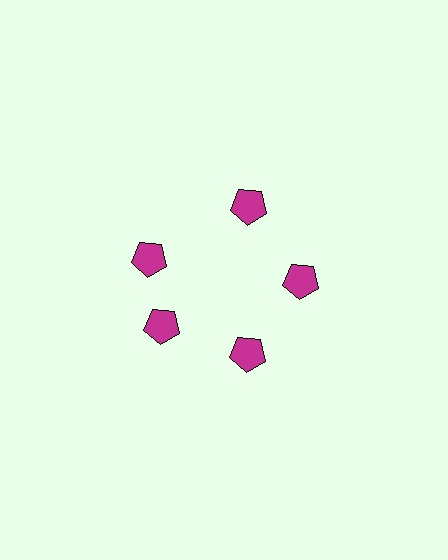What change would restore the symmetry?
The symmetry would be restored by rotating it back into even spacing with its neighbors so that all 5 pentagons sit at equal angles and equal distance from the center.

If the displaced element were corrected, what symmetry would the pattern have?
It would have 5-fold rotational symmetry — the pattern would map onto itself every 72 degrees.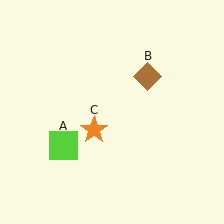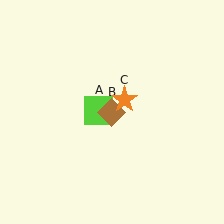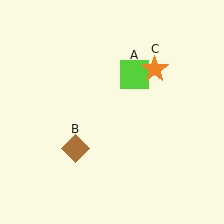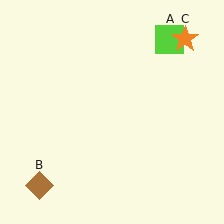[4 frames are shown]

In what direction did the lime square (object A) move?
The lime square (object A) moved up and to the right.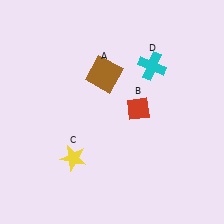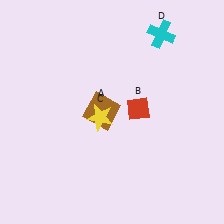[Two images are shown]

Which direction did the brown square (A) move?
The brown square (A) moved down.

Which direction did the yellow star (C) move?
The yellow star (C) moved up.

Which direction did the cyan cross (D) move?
The cyan cross (D) moved up.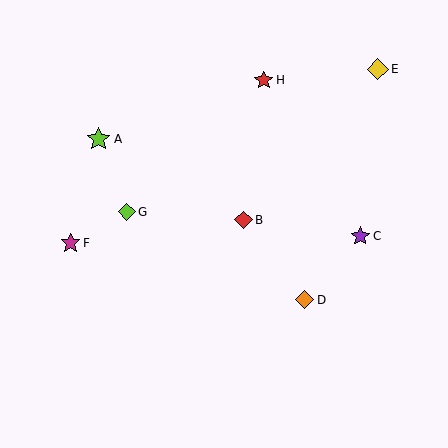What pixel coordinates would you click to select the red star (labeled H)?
Click at (264, 80) to select the red star H.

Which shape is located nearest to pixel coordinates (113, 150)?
The lime star (labeled A) at (99, 139) is nearest to that location.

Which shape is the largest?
The lime star (labeled A) is the largest.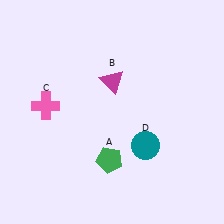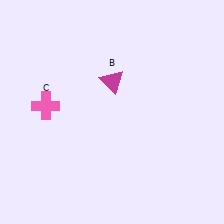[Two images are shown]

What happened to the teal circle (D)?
The teal circle (D) was removed in Image 2. It was in the bottom-right area of Image 1.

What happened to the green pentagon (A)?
The green pentagon (A) was removed in Image 2. It was in the bottom-left area of Image 1.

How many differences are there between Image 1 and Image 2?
There are 2 differences between the two images.